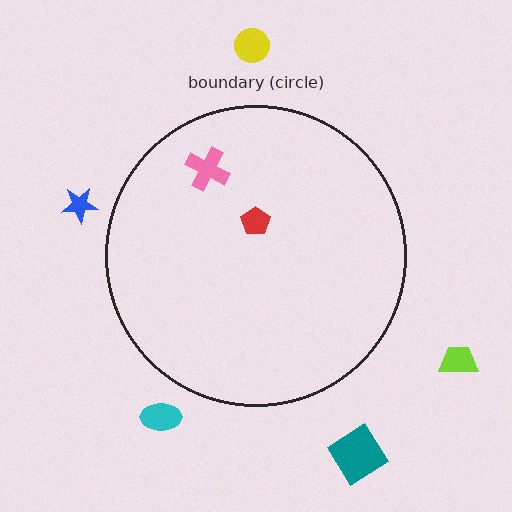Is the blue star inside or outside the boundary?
Outside.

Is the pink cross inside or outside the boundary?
Inside.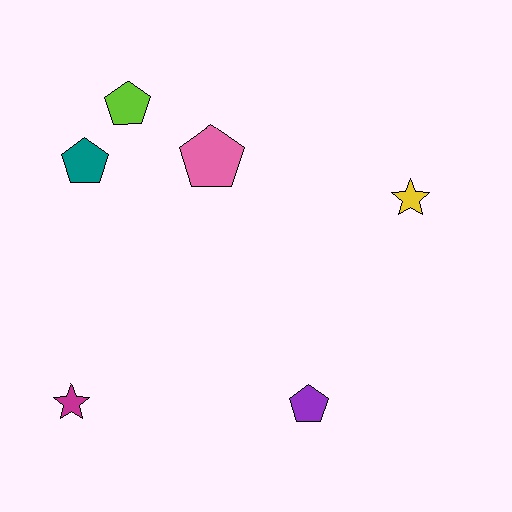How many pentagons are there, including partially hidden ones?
There are 4 pentagons.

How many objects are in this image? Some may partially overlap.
There are 6 objects.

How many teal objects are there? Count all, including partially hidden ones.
There is 1 teal object.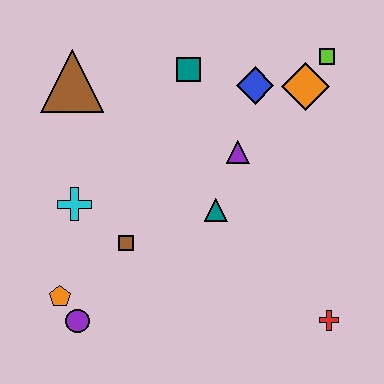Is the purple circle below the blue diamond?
Yes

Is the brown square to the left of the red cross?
Yes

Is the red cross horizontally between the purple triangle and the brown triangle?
No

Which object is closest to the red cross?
The teal triangle is closest to the red cross.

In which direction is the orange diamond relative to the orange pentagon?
The orange diamond is to the right of the orange pentagon.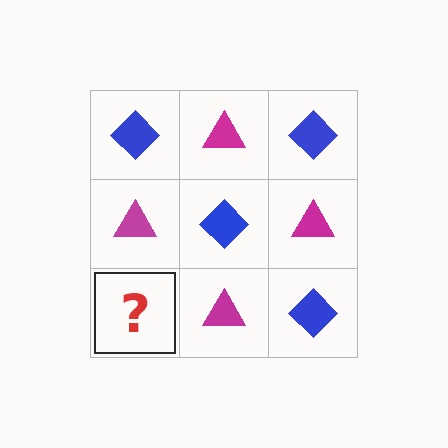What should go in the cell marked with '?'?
The missing cell should contain a blue diamond.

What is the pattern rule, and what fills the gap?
The rule is that it alternates blue diamond and magenta triangle in a checkerboard pattern. The gap should be filled with a blue diamond.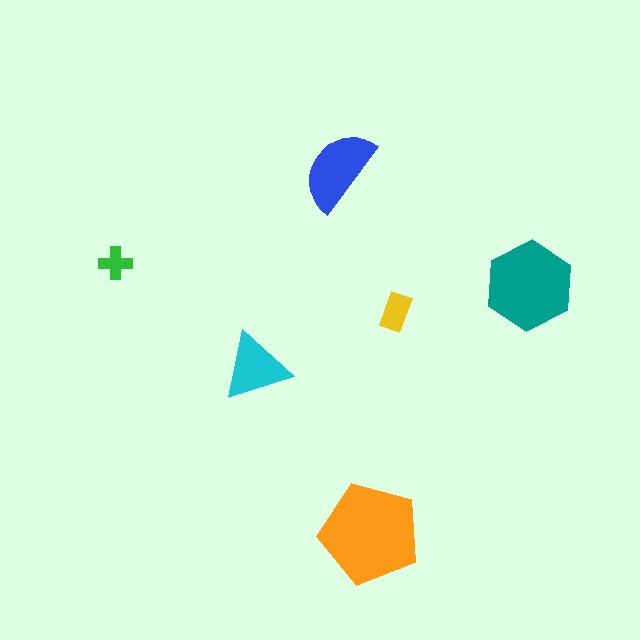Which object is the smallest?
The green cross.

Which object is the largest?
The orange pentagon.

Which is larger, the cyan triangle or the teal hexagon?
The teal hexagon.